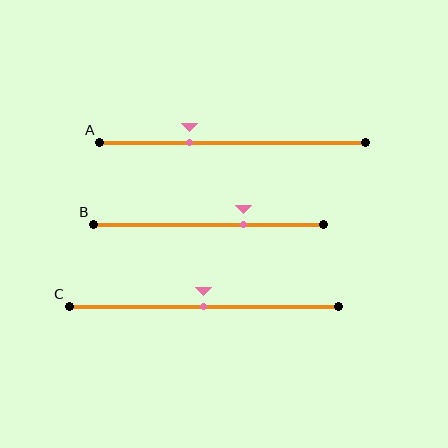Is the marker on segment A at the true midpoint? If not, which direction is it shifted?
No, the marker on segment A is shifted to the left by about 16% of the segment length.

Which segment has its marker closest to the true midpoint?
Segment C has its marker closest to the true midpoint.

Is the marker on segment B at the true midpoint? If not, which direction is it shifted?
No, the marker on segment B is shifted to the right by about 15% of the segment length.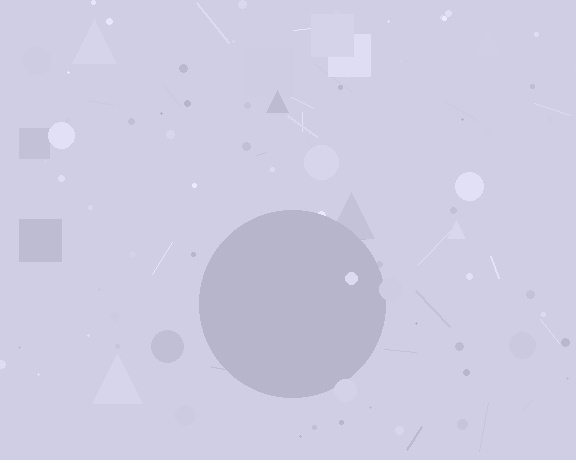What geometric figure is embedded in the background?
A circle is embedded in the background.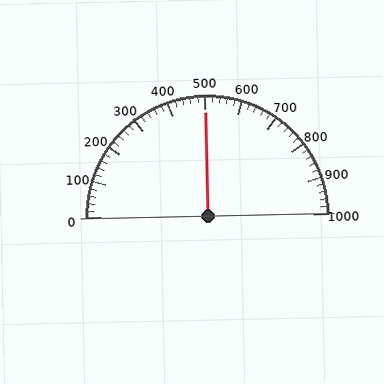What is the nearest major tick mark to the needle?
The nearest major tick mark is 500.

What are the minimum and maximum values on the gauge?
The gauge ranges from 0 to 1000.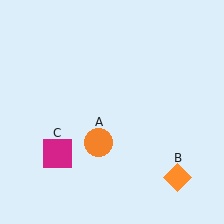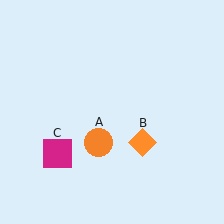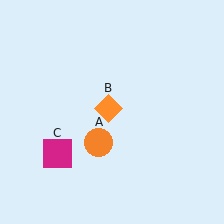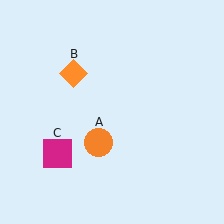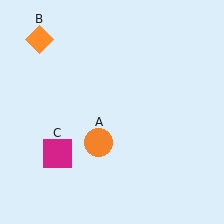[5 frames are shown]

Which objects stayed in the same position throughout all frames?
Orange circle (object A) and magenta square (object C) remained stationary.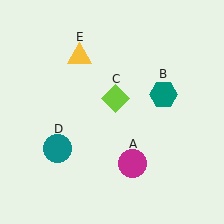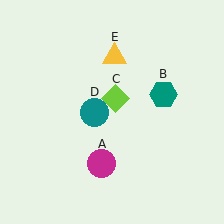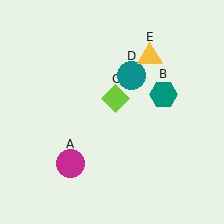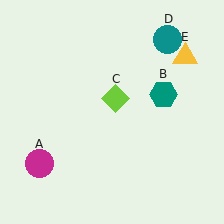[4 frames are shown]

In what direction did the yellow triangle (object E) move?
The yellow triangle (object E) moved right.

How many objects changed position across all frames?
3 objects changed position: magenta circle (object A), teal circle (object D), yellow triangle (object E).